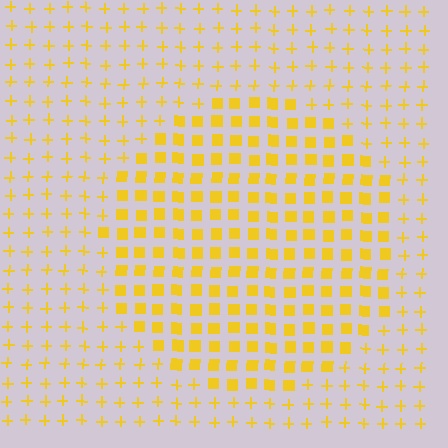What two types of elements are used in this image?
The image uses squares inside the circle region and plus signs outside it.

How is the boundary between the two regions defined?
The boundary is defined by a change in element shape: squares inside vs. plus signs outside. All elements share the same color and spacing.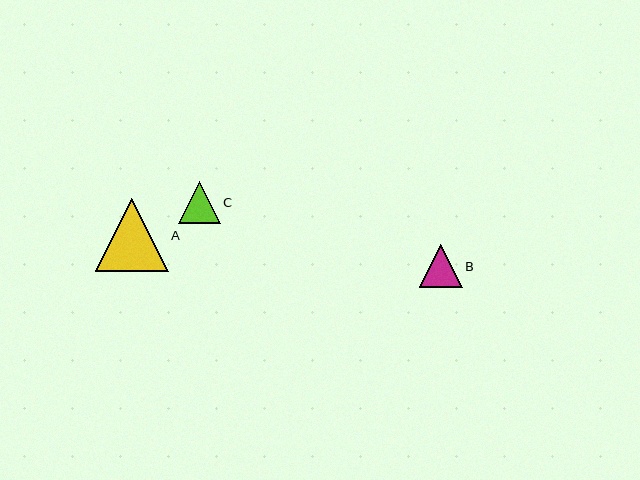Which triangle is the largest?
Triangle A is the largest with a size of approximately 73 pixels.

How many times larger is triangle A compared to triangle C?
Triangle A is approximately 1.8 times the size of triangle C.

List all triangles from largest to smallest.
From largest to smallest: A, B, C.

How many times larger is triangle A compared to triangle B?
Triangle A is approximately 1.7 times the size of triangle B.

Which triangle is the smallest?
Triangle C is the smallest with a size of approximately 42 pixels.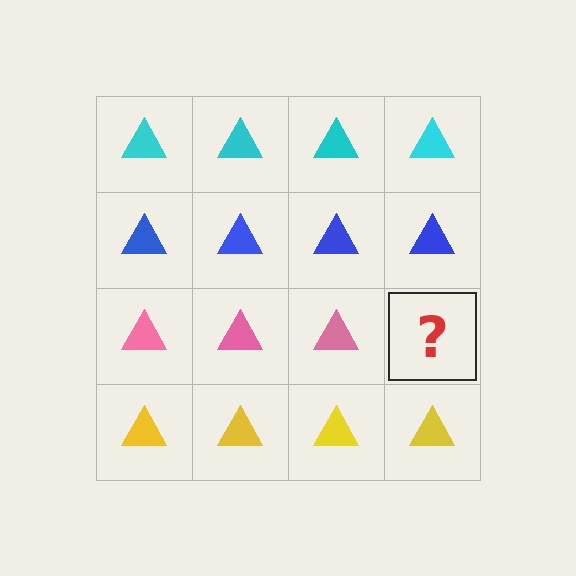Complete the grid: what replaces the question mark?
The question mark should be replaced with a pink triangle.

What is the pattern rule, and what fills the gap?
The rule is that each row has a consistent color. The gap should be filled with a pink triangle.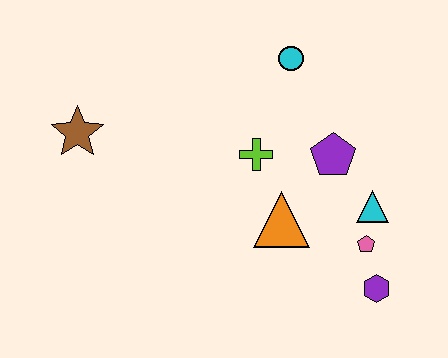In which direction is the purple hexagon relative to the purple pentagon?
The purple hexagon is below the purple pentagon.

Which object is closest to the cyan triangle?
The pink pentagon is closest to the cyan triangle.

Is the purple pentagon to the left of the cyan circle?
No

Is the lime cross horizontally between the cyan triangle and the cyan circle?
No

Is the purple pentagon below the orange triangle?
No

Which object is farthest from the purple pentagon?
The brown star is farthest from the purple pentagon.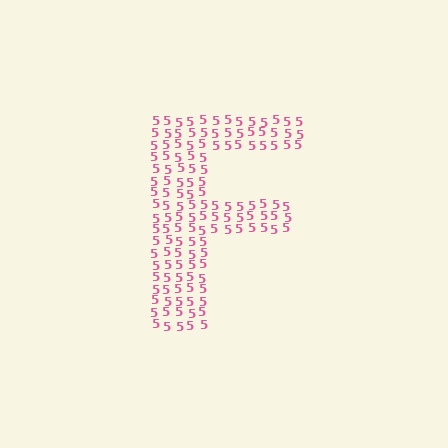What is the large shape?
The large shape is the letter F.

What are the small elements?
The small elements are digit 5's.